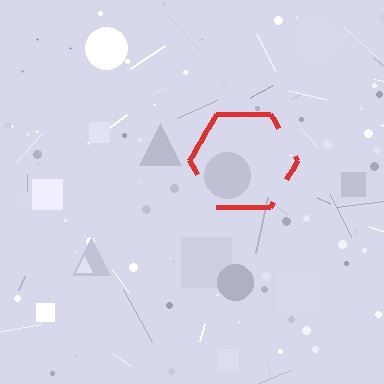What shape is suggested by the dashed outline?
The dashed outline suggests a hexagon.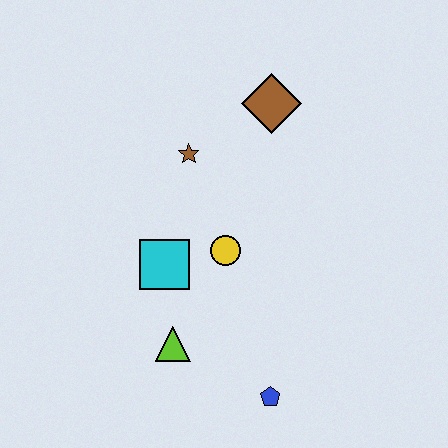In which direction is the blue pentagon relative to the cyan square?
The blue pentagon is below the cyan square.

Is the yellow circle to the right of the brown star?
Yes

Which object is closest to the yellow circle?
The cyan square is closest to the yellow circle.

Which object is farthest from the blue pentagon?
The brown diamond is farthest from the blue pentagon.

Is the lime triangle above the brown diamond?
No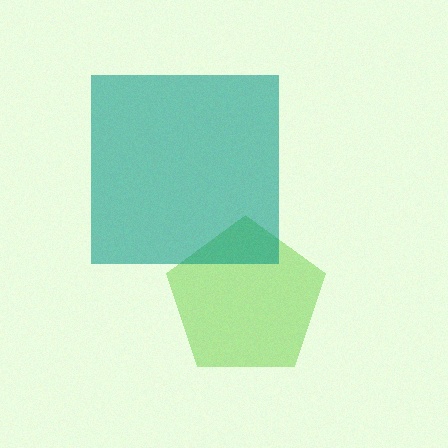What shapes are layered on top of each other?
The layered shapes are: a lime pentagon, a teal square.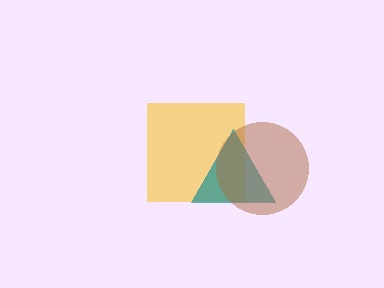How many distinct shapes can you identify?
There are 3 distinct shapes: a yellow square, a teal triangle, a brown circle.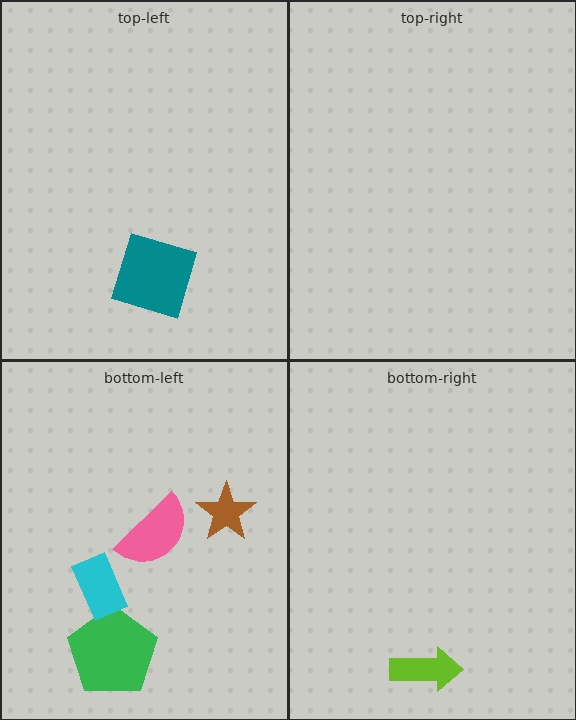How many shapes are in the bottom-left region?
4.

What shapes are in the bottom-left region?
The brown star, the green pentagon, the cyan rectangle, the pink semicircle.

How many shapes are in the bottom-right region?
1.